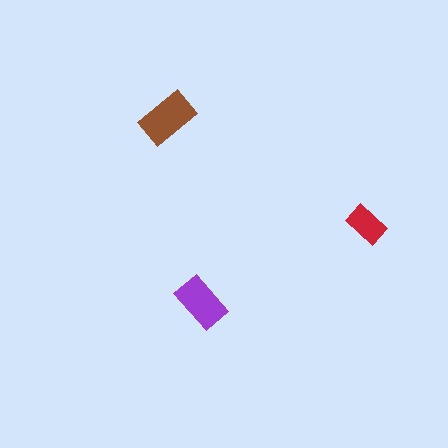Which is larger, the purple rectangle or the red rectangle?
The purple one.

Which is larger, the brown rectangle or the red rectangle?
The brown one.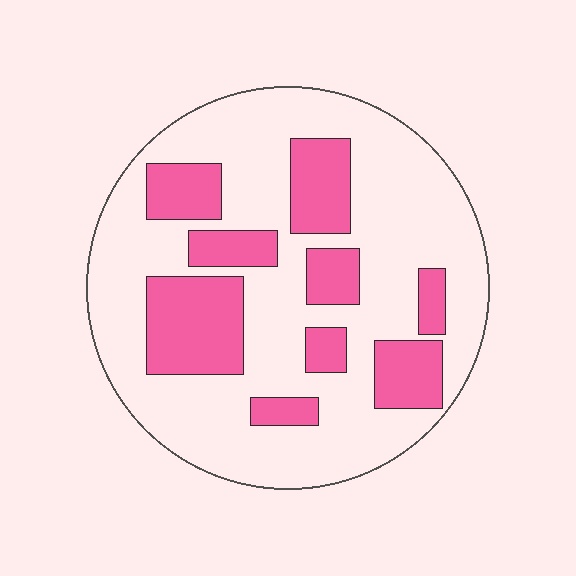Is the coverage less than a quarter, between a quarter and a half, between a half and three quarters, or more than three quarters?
Between a quarter and a half.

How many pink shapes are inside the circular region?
9.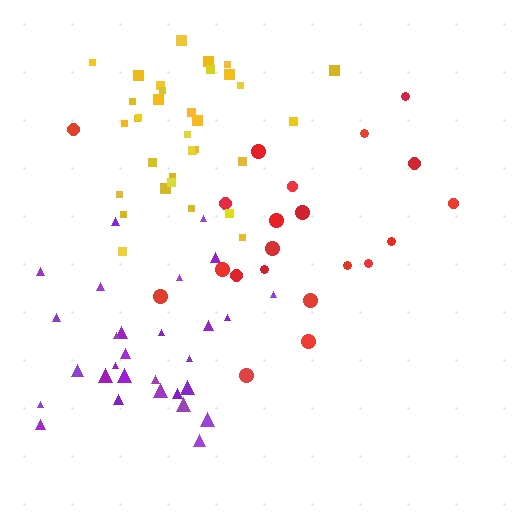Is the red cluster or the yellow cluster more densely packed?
Yellow.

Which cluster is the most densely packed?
Yellow.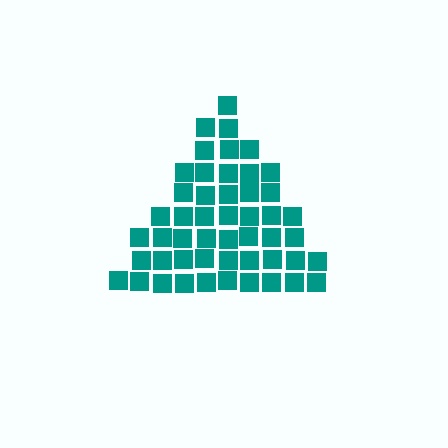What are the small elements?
The small elements are squares.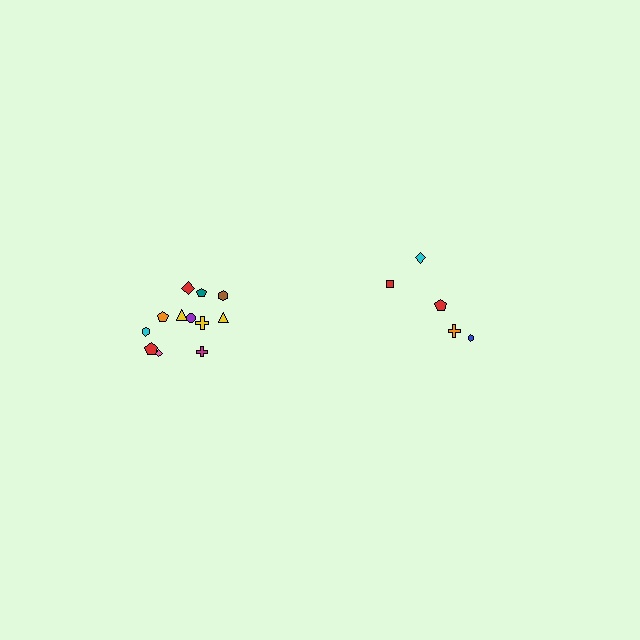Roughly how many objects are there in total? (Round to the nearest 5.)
Roughly 15 objects in total.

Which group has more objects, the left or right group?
The left group.